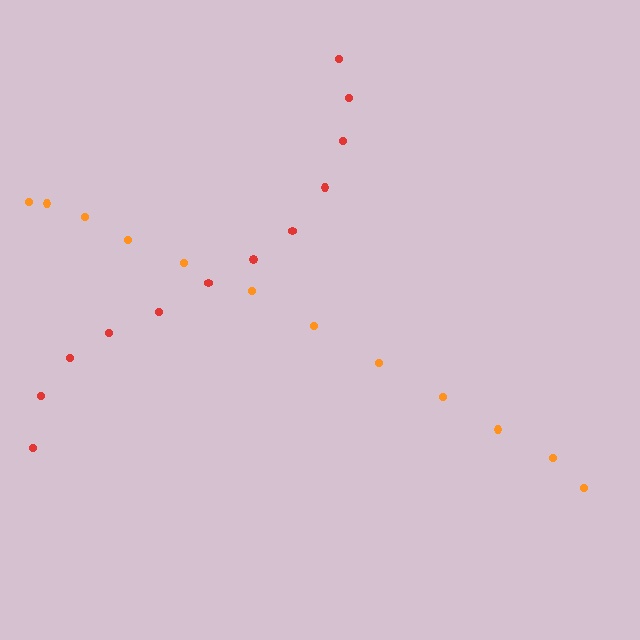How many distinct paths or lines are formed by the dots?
There are 2 distinct paths.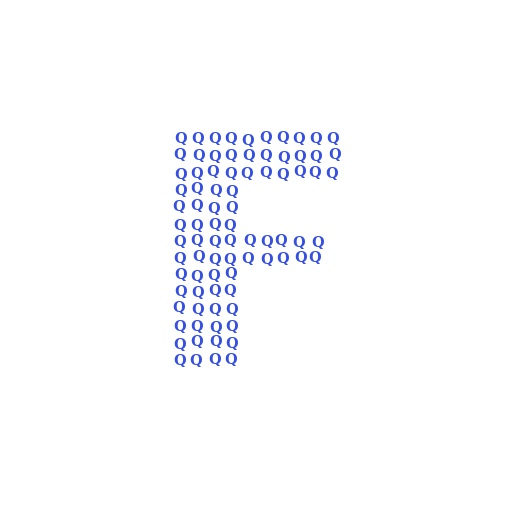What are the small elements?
The small elements are letter Q's.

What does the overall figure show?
The overall figure shows the letter F.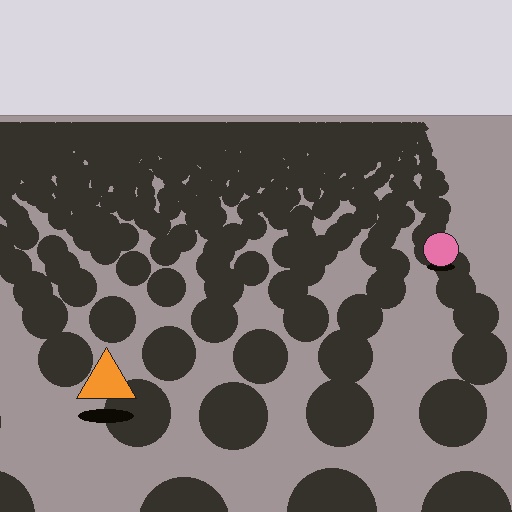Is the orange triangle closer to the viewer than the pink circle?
Yes. The orange triangle is closer — you can tell from the texture gradient: the ground texture is coarser near it.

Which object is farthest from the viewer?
The pink circle is farthest from the viewer. It appears smaller and the ground texture around it is denser.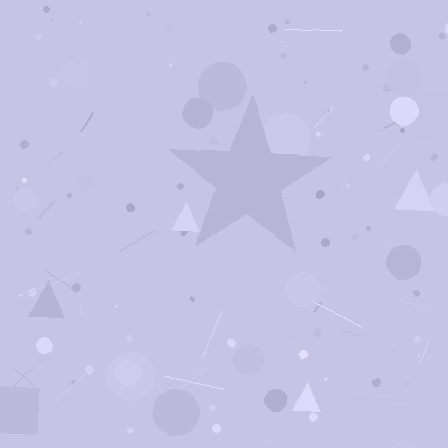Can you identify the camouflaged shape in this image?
The camouflaged shape is a star.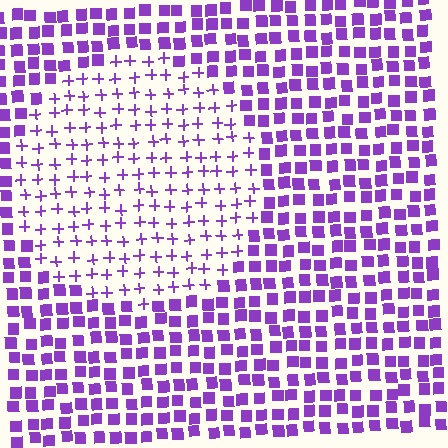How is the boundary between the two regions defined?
The boundary is defined by a change in element shape: plus signs inside vs. squares outside. All elements share the same color and spacing.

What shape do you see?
I see a circle.